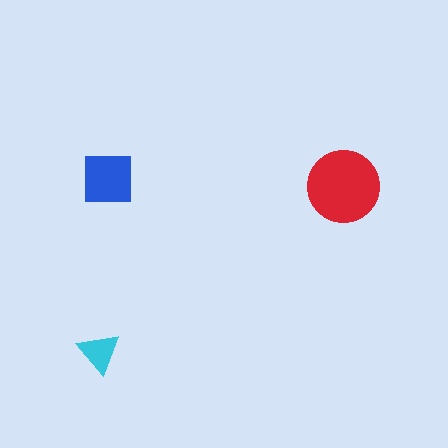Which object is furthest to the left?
The cyan triangle is leftmost.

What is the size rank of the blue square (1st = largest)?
2nd.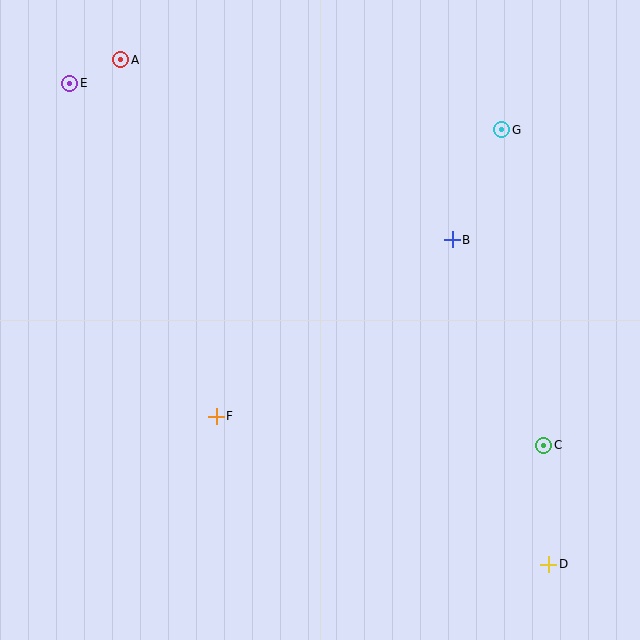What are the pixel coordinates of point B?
Point B is at (452, 240).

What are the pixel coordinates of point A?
Point A is at (121, 60).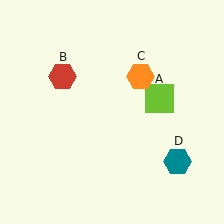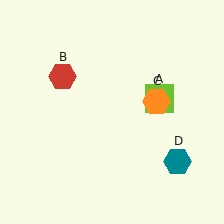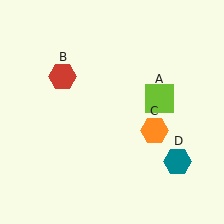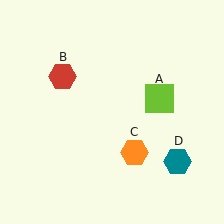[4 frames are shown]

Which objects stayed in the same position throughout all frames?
Lime square (object A) and red hexagon (object B) and teal hexagon (object D) remained stationary.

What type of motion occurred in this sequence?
The orange hexagon (object C) rotated clockwise around the center of the scene.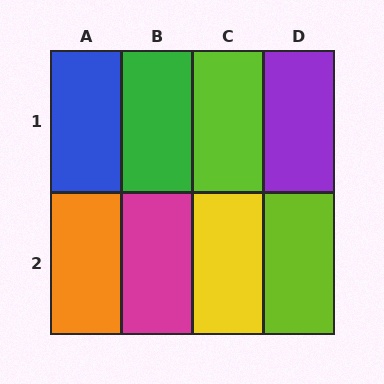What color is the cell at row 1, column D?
Purple.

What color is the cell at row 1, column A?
Blue.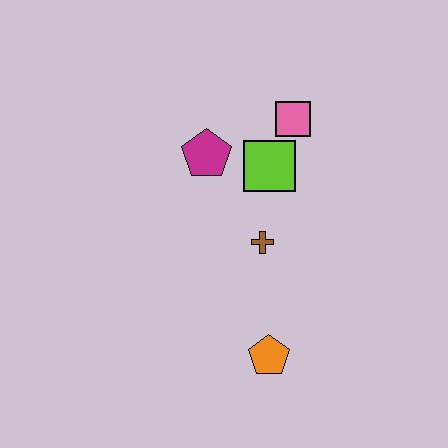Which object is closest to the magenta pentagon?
The lime square is closest to the magenta pentagon.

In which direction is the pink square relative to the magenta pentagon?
The pink square is to the right of the magenta pentagon.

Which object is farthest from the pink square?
The orange pentagon is farthest from the pink square.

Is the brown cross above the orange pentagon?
Yes